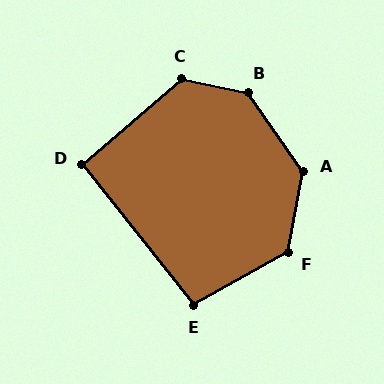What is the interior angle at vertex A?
Approximately 134 degrees (obtuse).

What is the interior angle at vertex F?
Approximately 130 degrees (obtuse).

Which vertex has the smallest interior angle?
D, at approximately 92 degrees.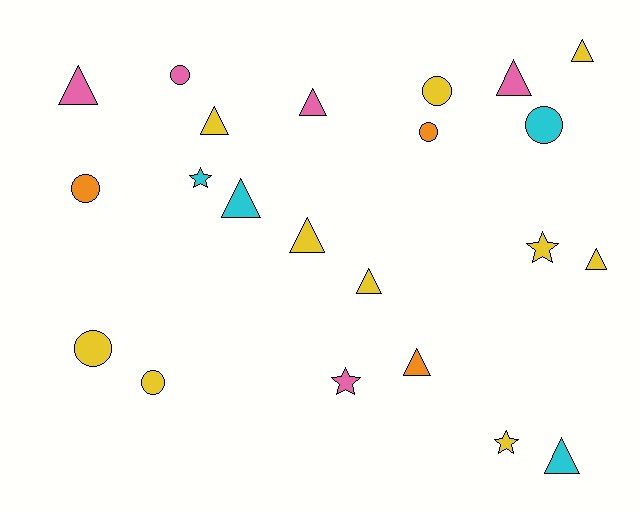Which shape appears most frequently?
Triangle, with 11 objects.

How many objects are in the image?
There are 22 objects.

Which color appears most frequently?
Yellow, with 10 objects.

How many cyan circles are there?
There is 1 cyan circle.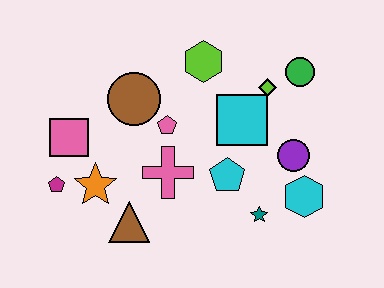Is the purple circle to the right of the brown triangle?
Yes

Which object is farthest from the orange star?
The green circle is farthest from the orange star.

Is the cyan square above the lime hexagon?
No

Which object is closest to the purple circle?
The cyan hexagon is closest to the purple circle.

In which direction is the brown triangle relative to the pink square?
The brown triangle is below the pink square.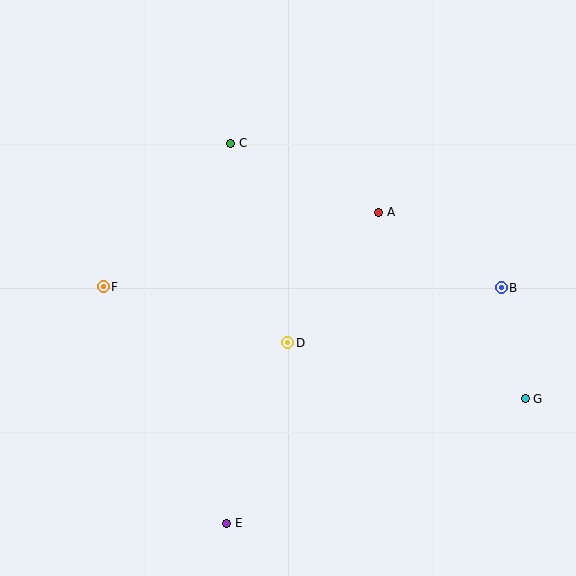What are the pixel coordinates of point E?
Point E is at (227, 523).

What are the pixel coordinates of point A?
Point A is at (379, 212).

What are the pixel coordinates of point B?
Point B is at (501, 288).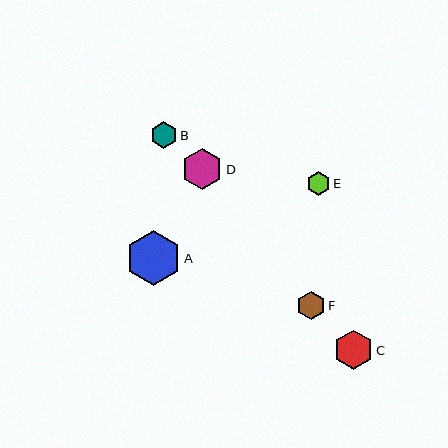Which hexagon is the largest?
Hexagon A is the largest with a size of approximately 55 pixels.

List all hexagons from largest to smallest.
From largest to smallest: A, D, C, F, B, E.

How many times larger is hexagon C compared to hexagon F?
Hexagon C is approximately 1.4 times the size of hexagon F.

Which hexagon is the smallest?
Hexagon E is the smallest with a size of approximately 23 pixels.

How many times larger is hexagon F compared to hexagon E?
Hexagon F is approximately 1.2 times the size of hexagon E.